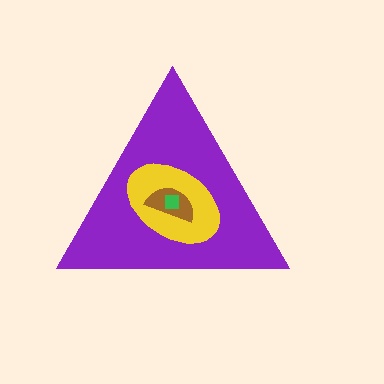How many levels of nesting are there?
4.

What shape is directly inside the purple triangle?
The yellow ellipse.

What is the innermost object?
The green square.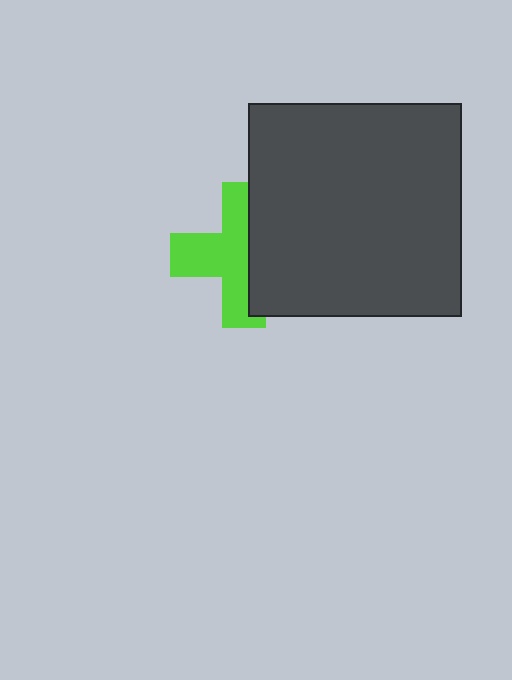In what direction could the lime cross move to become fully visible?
The lime cross could move left. That would shift it out from behind the dark gray square entirely.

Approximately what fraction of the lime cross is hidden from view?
Roughly 43% of the lime cross is hidden behind the dark gray square.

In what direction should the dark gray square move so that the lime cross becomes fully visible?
The dark gray square should move right. That is the shortest direction to clear the overlap and leave the lime cross fully visible.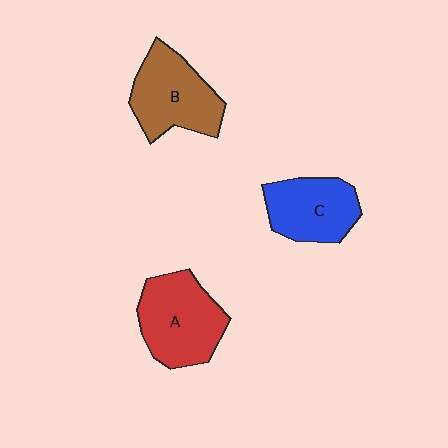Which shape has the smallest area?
Shape C (blue).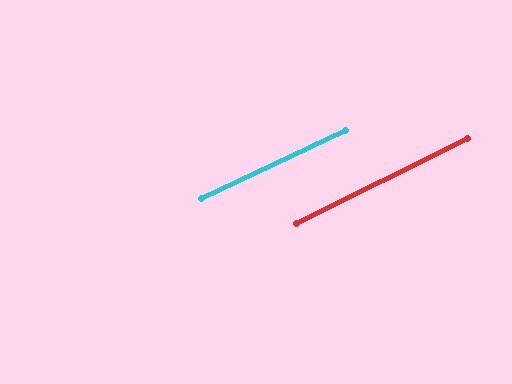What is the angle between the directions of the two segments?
Approximately 1 degree.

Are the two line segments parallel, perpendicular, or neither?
Parallel — their directions differ by only 1.0°.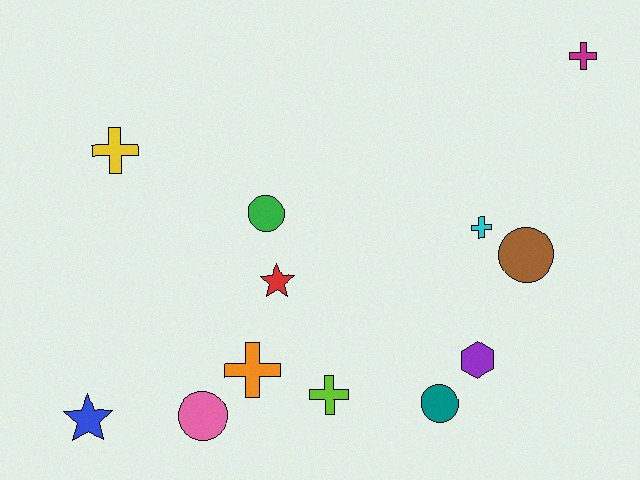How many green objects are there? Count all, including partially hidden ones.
There is 1 green object.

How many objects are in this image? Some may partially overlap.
There are 12 objects.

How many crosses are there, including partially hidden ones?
There are 5 crosses.